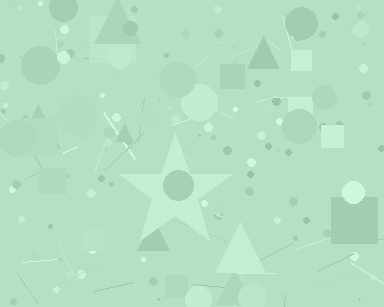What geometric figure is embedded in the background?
A star is embedded in the background.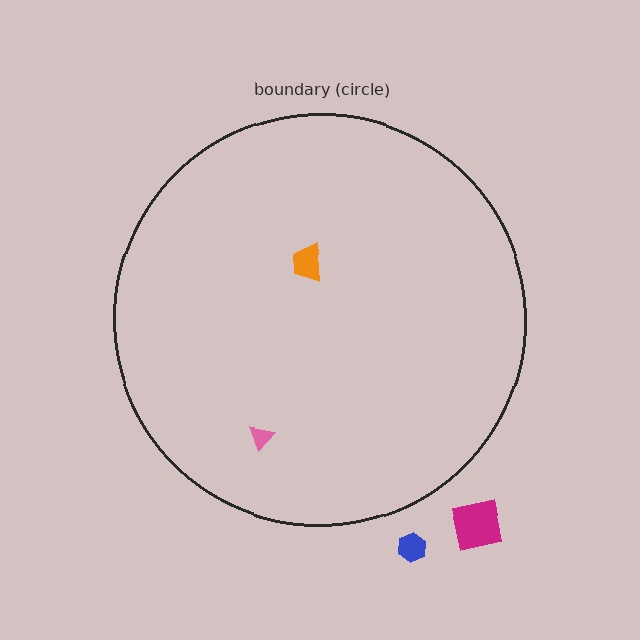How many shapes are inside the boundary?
2 inside, 2 outside.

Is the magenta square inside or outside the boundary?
Outside.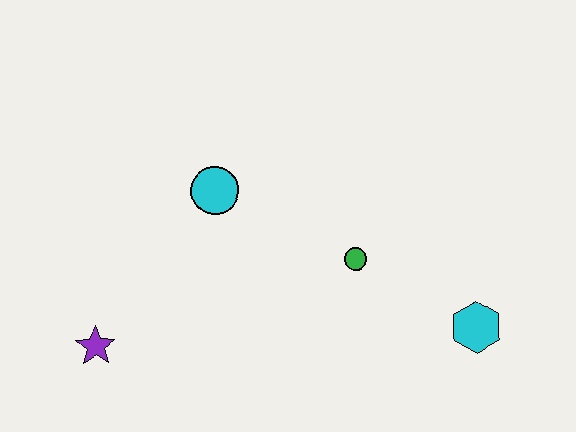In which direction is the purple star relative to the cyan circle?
The purple star is below the cyan circle.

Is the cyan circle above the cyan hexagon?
Yes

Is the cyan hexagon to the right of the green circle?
Yes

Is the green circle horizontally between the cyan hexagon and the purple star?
Yes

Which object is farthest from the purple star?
The cyan hexagon is farthest from the purple star.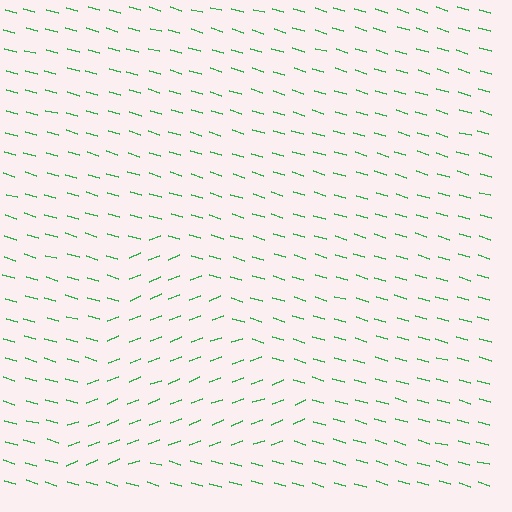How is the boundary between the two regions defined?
The boundary is defined purely by a change in line orientation (approximately 37 degrees difference). All lines are the same color and thickness.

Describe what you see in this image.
The image is filled with small green line segments. A triangle region in the image has lines oriented differently from the surrounding lines, creating a visible texture boundary.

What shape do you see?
I see a triangle.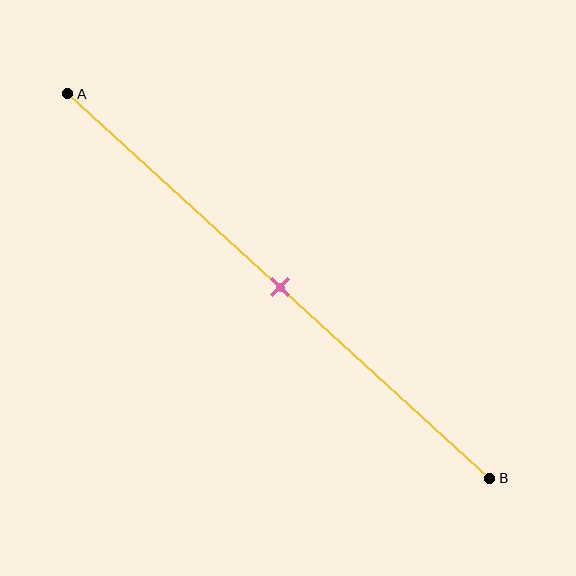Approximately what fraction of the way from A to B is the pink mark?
The pink mark is approximately 50% of the way from A to B.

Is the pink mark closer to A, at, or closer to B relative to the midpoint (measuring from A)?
The pink mark is approximately at the midpoint of segment AB.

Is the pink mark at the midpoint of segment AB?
Yes, the mark is approximately at the midpoint.